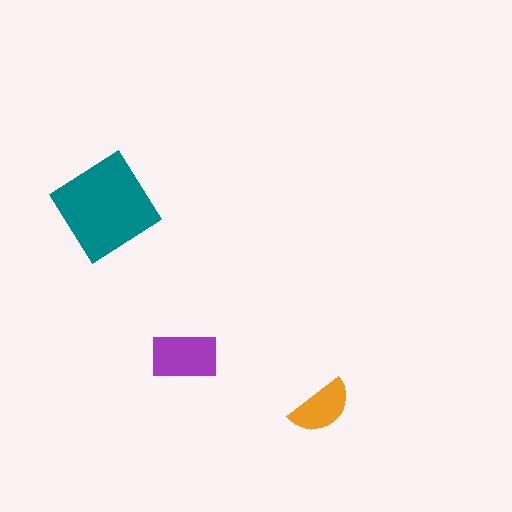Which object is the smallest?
The orange semicircle.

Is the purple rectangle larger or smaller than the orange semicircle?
Larger.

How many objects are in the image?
There are 3 objects in the image.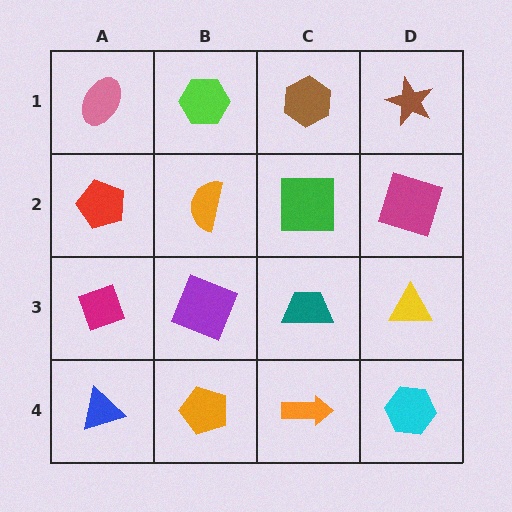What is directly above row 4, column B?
A purple square.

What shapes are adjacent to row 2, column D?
A brown star (row 1, column D), a yellow triangle (row 3, column D), a green square (row 2, column C).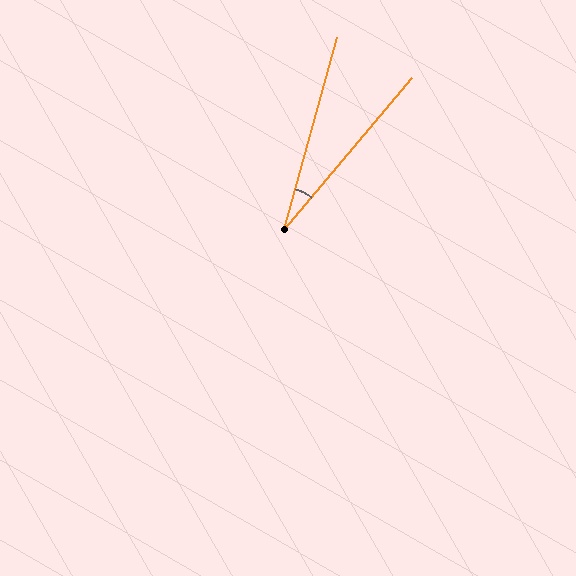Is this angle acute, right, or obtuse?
It is acute.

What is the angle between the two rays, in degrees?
Approximately 25 degrees.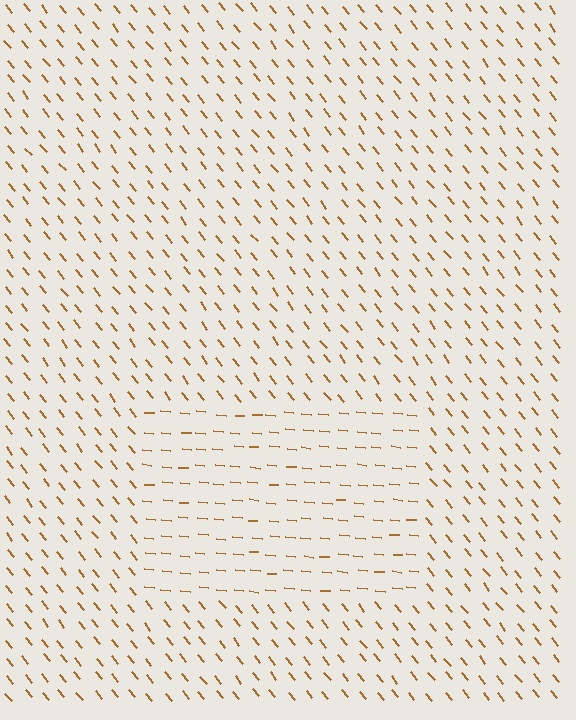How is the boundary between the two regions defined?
The boundary is defined purely by a change in line orientation (approximately 45 degrees difference). All lines are the same color and thickness.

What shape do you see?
I see a rectangle.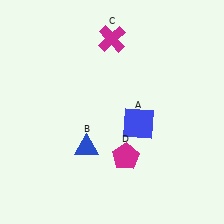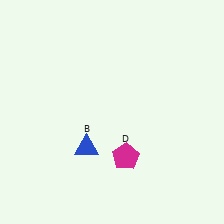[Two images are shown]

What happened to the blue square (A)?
The blue square (A) was removed in Image 2. It was in the bottom-right area of Image 1.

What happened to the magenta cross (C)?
The magenta cross (C) was removed in Image 2. It was in the top-left area of Image 1.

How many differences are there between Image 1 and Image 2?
There are 2 differences between the two images.